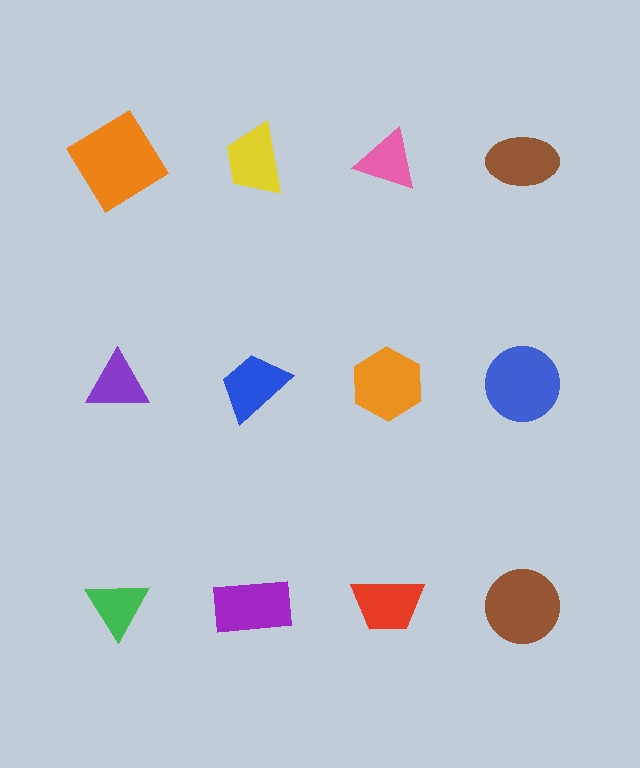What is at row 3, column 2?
A purple rectangle.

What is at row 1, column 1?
An orange diamond.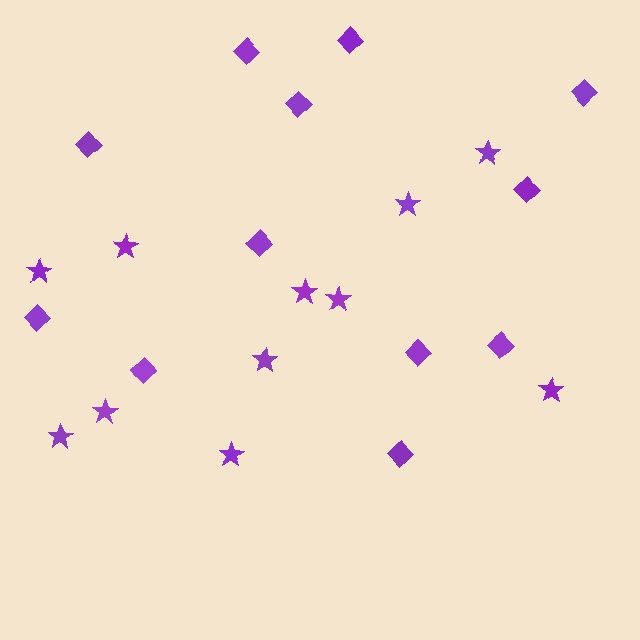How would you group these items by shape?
There are 2 groups: one group of diamonds (12) and one group of stars (11).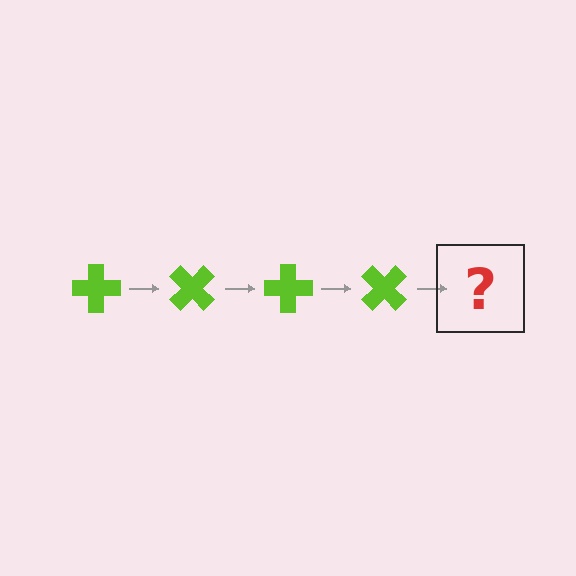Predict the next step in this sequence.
The next step is a lime cross rotated 180 degrees.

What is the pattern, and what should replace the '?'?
The pattern is that the cross rotates 45 degrees each step. The '?' should be a lime cross rotated 180 degrees.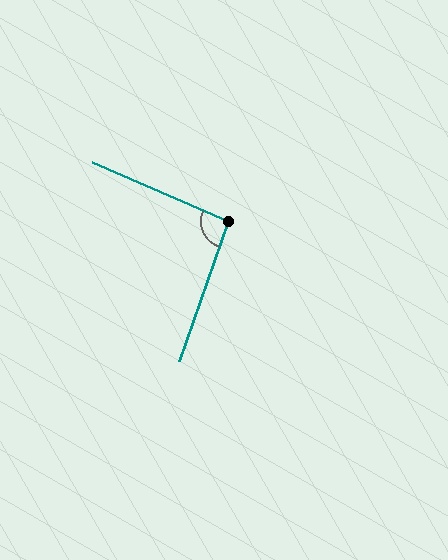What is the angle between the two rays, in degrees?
Approximately 94 degrees.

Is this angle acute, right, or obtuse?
It is approximately a right angle.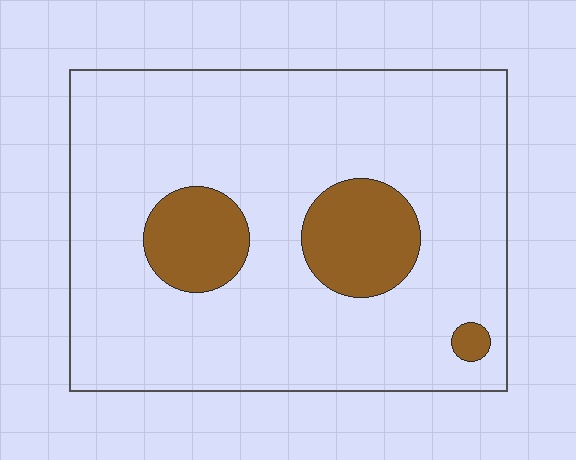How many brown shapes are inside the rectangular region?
3.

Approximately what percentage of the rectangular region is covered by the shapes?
Approximately 15%.